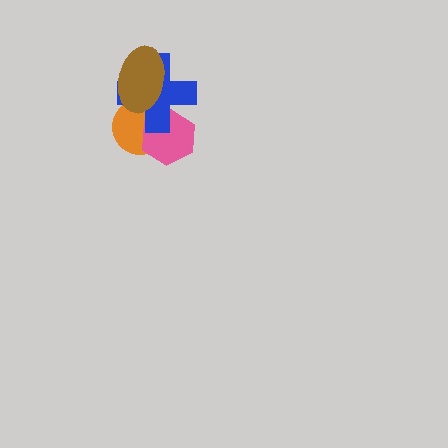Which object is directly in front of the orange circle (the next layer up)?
The pink hexagon is directly in front of the orange circle.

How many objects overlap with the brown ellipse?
2 objects overlap with the brown ellipse.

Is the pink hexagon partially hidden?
Yes, it is partially covered by another shape.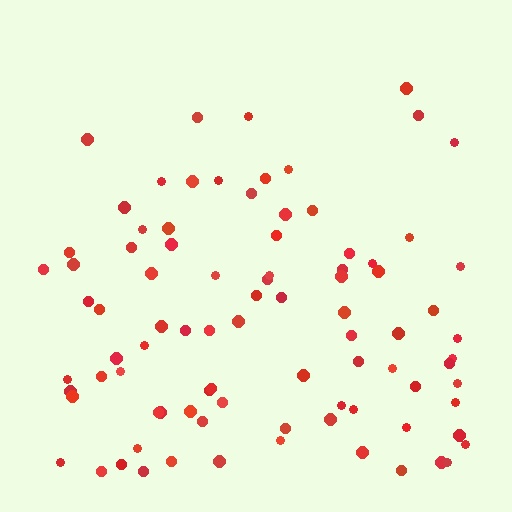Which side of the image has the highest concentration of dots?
The bottom.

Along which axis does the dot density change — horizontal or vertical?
Vertical.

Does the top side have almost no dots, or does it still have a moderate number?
Still a moderate number, just noticeably fewer than the bottom.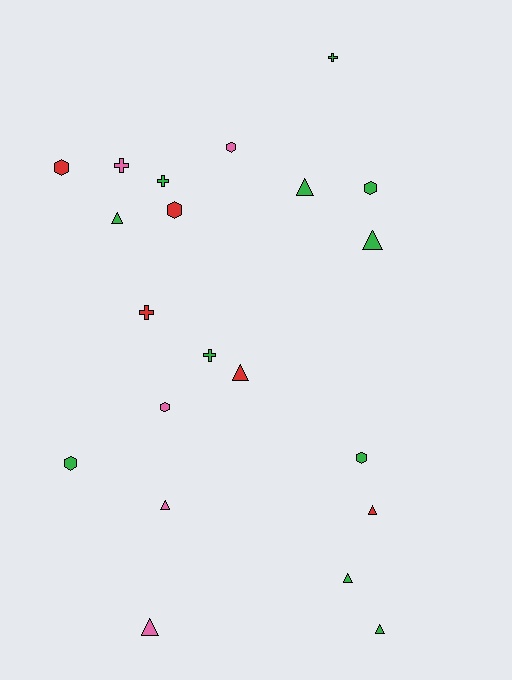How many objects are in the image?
There are 21 objects.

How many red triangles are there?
There are 2 red triangles.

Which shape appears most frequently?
Triangle, with 9 objects.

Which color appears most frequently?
Green, with 11 objects.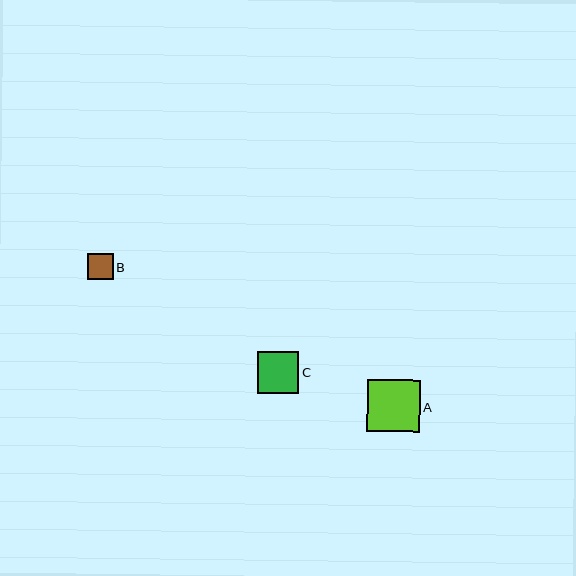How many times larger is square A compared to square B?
Square A is approximately 2.0 times the size of square B.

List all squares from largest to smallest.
From largest to smallest: A, C, B.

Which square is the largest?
Square A is the largest with a size of approximately 52 pixels.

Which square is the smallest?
Square B is the smallest with a size of approximately 26 pixels.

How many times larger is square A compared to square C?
Square A is approximately 1.2 times the size of square C.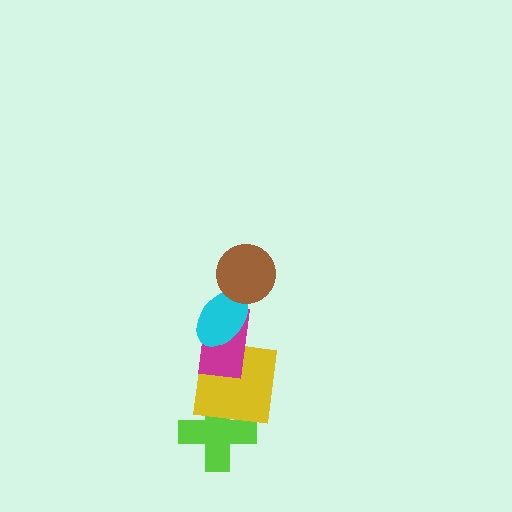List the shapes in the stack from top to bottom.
From top to bottom: the brown circle, the cyan ellipse, the magenta rectangle, the yellow square, the lime cross.